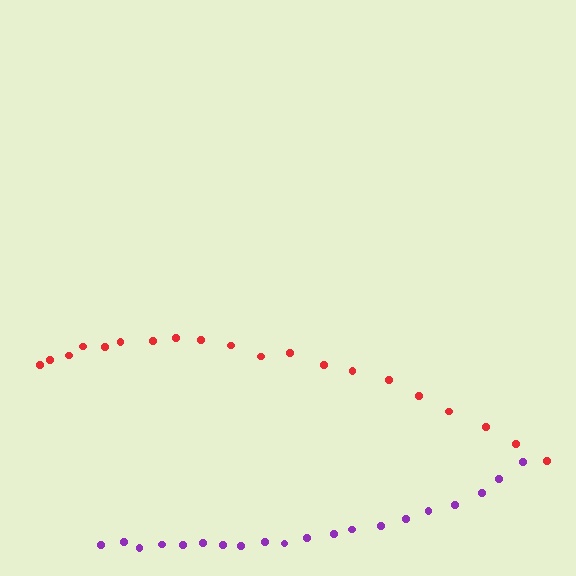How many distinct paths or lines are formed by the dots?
There are 2 distinct paths.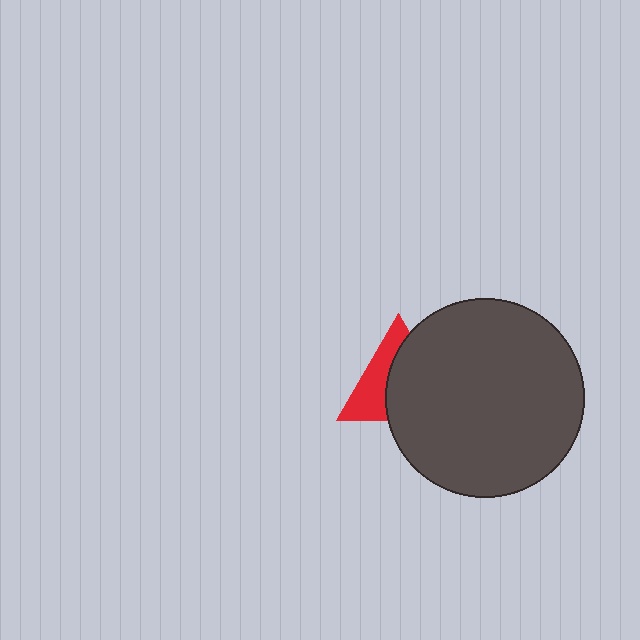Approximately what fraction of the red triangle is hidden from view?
Roughly 58% of the red triangle is hidden behind the dark gray circle.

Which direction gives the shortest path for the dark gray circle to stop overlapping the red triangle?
Moving right gives the shortest separation.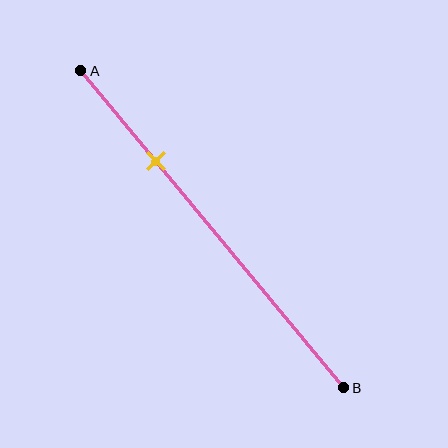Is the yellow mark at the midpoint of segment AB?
No, the mark is at about 30% from A, not at the 50% midpoint.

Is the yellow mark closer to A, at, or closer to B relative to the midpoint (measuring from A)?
The yellow mark is closer to point A than the midpoint of segment AB.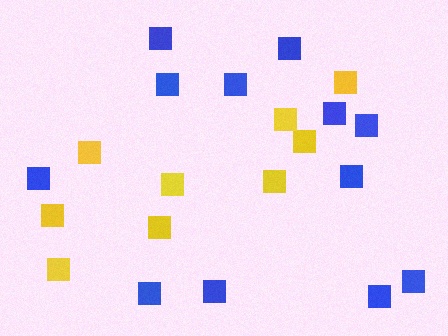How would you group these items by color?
There are 2 groups: one group of blue squares (12) and one group of yellow squares (9).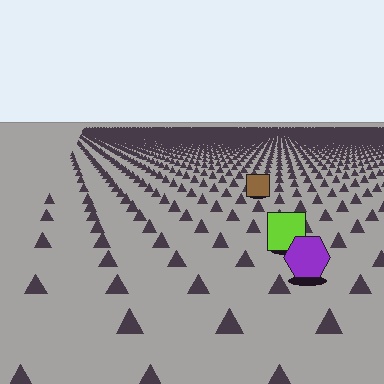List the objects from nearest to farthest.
From nearest to farthest: the purple hexagon, the lime square, the brown square.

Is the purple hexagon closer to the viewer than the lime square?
Yes. The purple hexagon is closer — you can tell from the texture gradient: the ground texture is coarser near it.